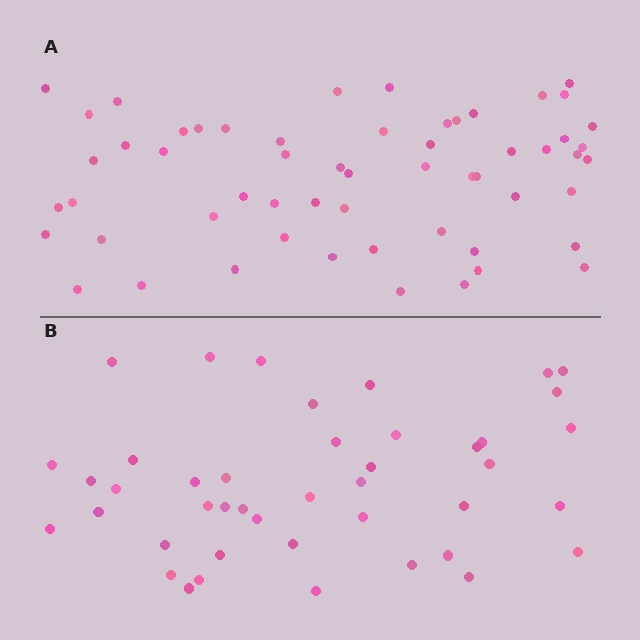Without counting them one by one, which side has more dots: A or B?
Region A (the top region) has more dots.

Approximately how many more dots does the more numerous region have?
Region A has approximately 15 more dots than region B.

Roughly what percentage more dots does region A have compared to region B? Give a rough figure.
About 35% more.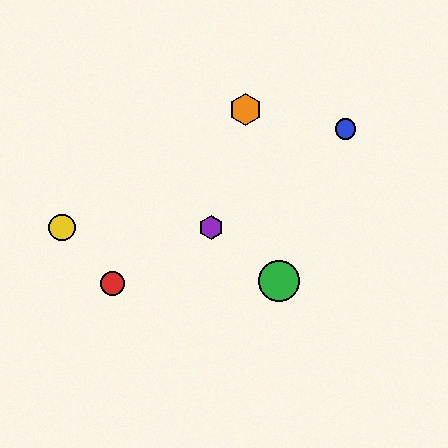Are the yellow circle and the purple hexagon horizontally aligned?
Yes, both are at y≈227.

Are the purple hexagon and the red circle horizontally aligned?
No, the purple hexagon is at y≈227 and the red circle is at y≈283.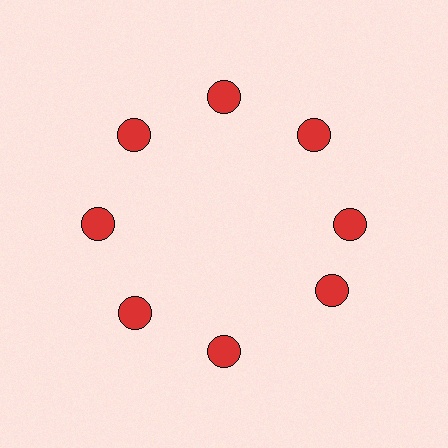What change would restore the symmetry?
The symmetry would be restored by rotating it back into even spacing with its neighbors so that all 8 circles sit at equal angles and equal distance from the center.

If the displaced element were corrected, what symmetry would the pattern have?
It would have 8-fold rotational symmetry — the pattern would map onto itself every 45 degrees.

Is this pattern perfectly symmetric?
No. The 8 red circles are arranged in a ring, but one element near the 4 o'clock position is rotated out of alignment along the ring, breaking the 8-fold rotational symmetry.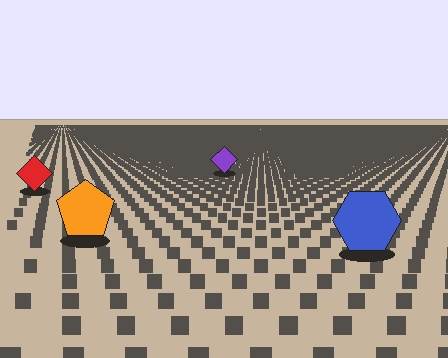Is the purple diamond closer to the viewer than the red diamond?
No. The red diamond is closer — you can tell from the texture gradient: the ground texture is coarser near it.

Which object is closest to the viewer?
The blue hexagon is closest. The texture marks near it are larger and more spread out.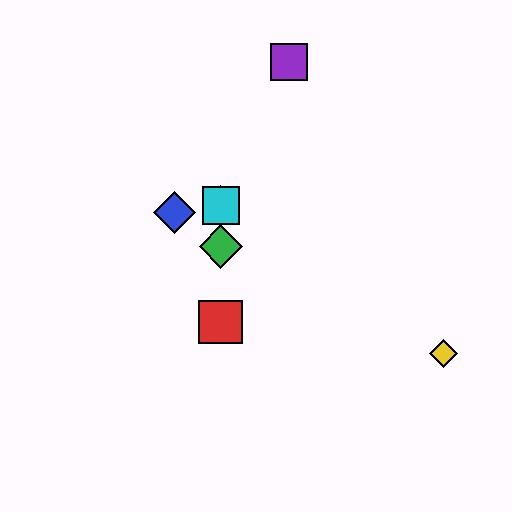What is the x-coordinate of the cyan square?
The cyan square is at x≈221.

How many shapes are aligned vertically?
4 shapes (the red square, the green diamond, the orange diamond, the cyan square) are aligned vertically.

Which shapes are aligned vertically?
The red square, the green diamond, the orange diamond, the cyan square are aligned vertically.